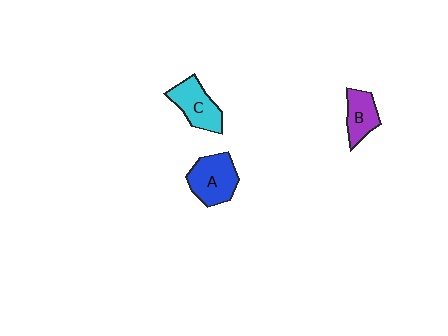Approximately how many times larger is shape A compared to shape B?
Approximately 1.5 times.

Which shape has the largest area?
Shape A (blue).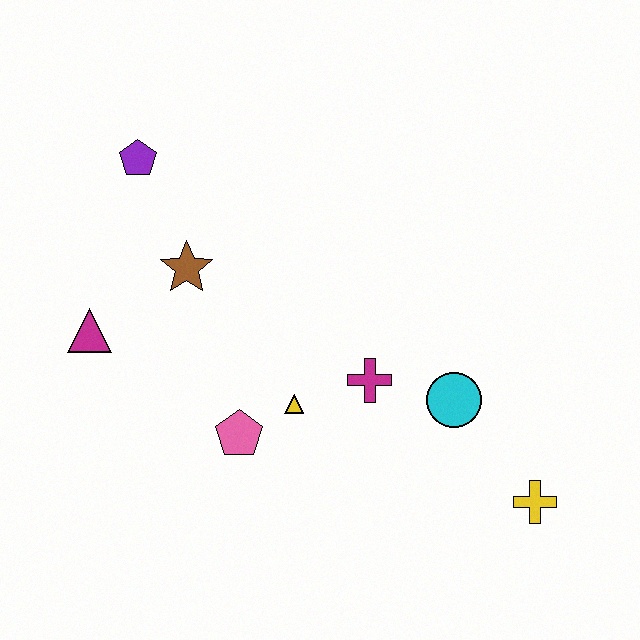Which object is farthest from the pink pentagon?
The yellow cross is farthest from the pink pentagon.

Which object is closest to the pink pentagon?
The yellow triangle is closest to the pink pentagon.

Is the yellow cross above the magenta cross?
No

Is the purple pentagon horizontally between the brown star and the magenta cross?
No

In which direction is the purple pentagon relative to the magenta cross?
The purple pentagon is to the left of the magenta cross.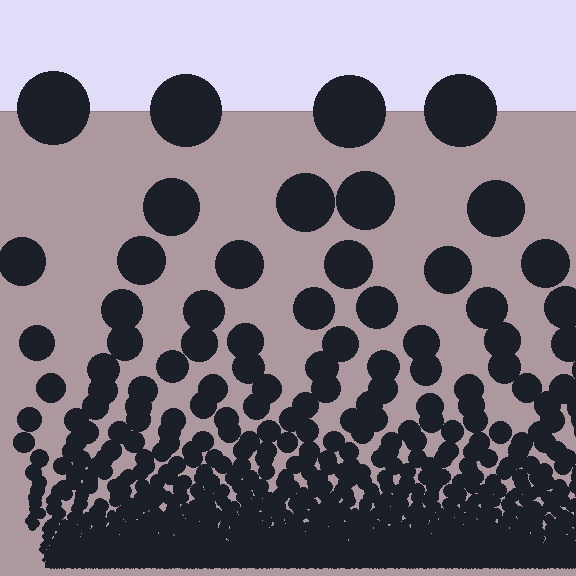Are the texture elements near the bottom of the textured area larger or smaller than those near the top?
Smaller. The gradient is inverted — elements near the bottom are smaller and denser.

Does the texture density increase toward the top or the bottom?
Density increases toward the bottom.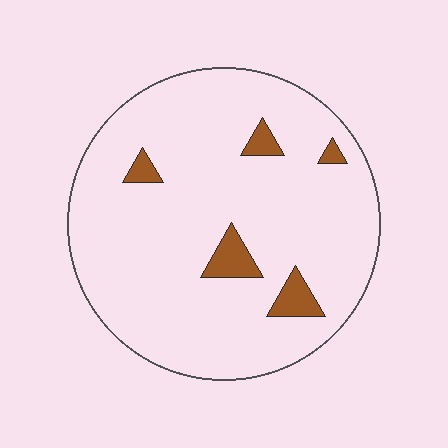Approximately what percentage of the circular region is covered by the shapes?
Approximately 5%.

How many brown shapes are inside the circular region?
5.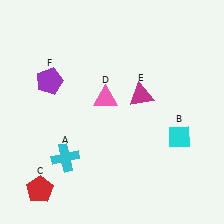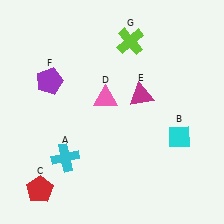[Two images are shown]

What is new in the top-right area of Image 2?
A lime cross (G) was added in the top-right area of Image 2.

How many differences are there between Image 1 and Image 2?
There is 1 difference between the two images.